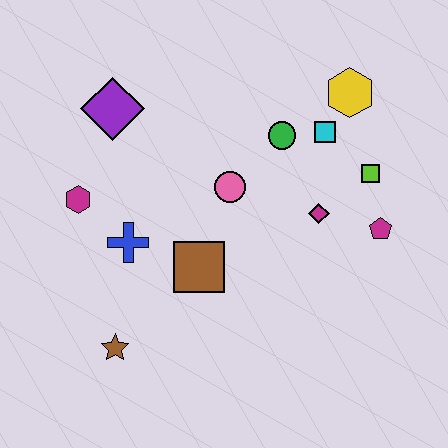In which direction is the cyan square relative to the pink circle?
The cyan square is to the right of the pink circle.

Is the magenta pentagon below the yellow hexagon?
Yes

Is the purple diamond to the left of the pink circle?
Yes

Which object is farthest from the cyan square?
The brown star is farthest from the cyan square.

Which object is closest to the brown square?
The blue cross is closest to the brown square.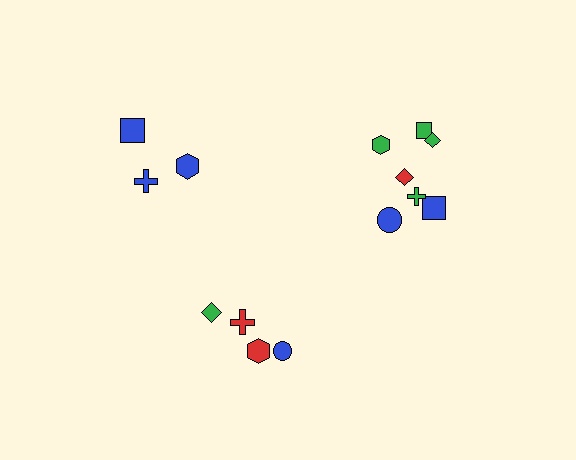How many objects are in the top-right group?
There are 7 objects.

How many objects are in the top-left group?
There are 3 objects.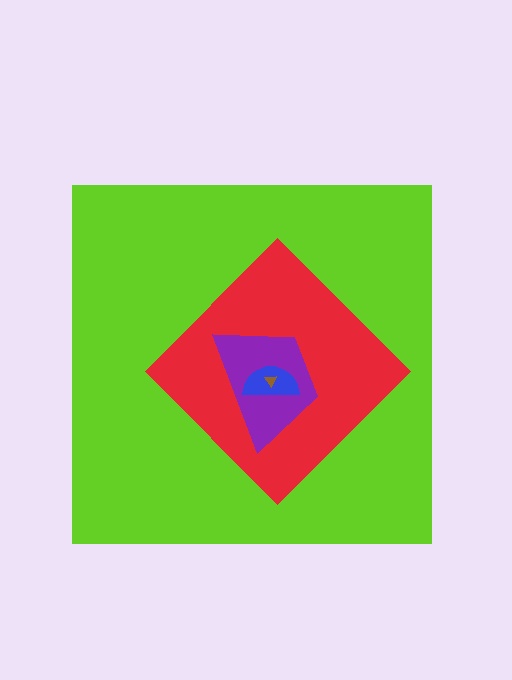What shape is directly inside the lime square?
The red diamond.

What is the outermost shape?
The lime square.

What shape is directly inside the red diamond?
The purple trapezoid.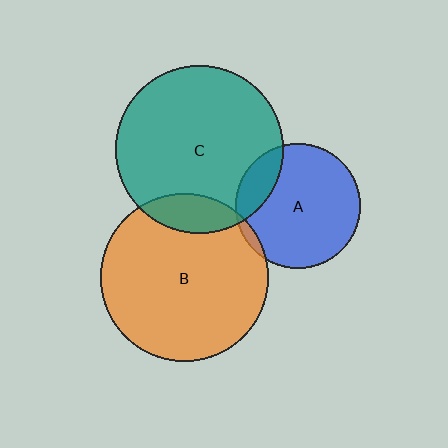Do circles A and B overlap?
Yes.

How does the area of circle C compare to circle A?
Approximately 1.8 times.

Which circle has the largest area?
Circle C (teal).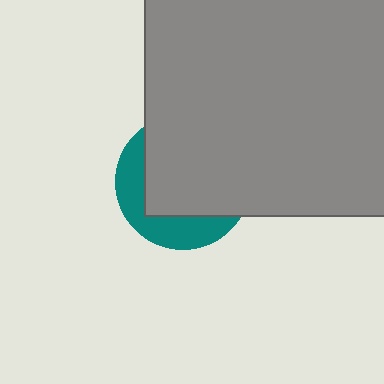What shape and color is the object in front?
The object in front is a gray rectangle.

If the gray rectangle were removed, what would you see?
You would see the complete teal circle.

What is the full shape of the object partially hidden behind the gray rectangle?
The partially hidden object is a teal circle.